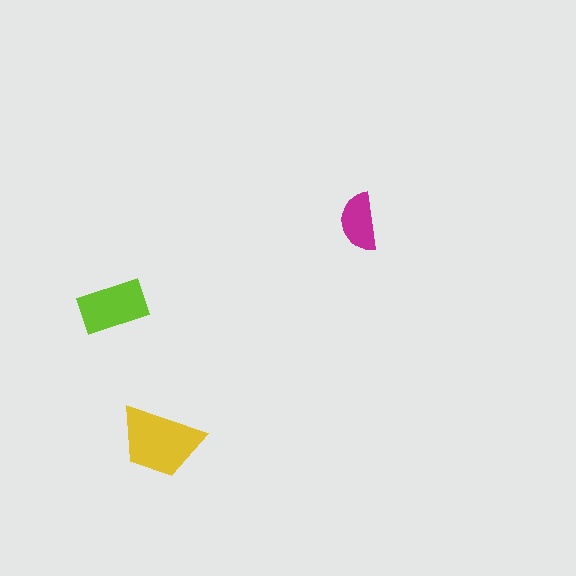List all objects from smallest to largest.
The magenta semicircle, the lime rectangle, the yellow trapezoid.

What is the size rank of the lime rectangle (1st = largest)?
2nd.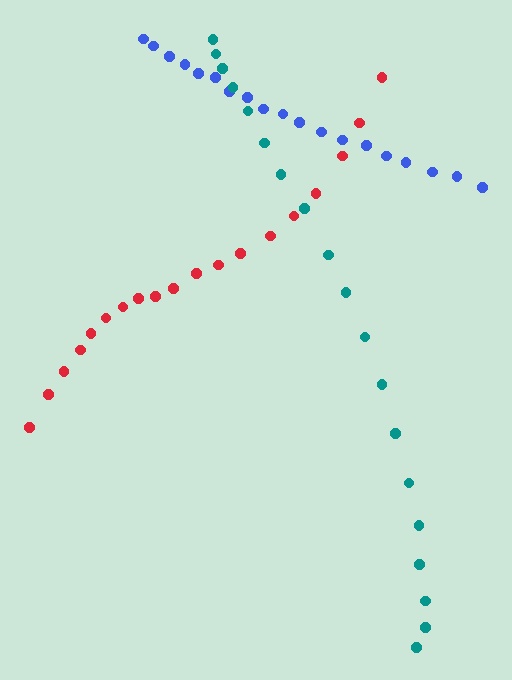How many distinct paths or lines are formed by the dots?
There are 3 distinct paths.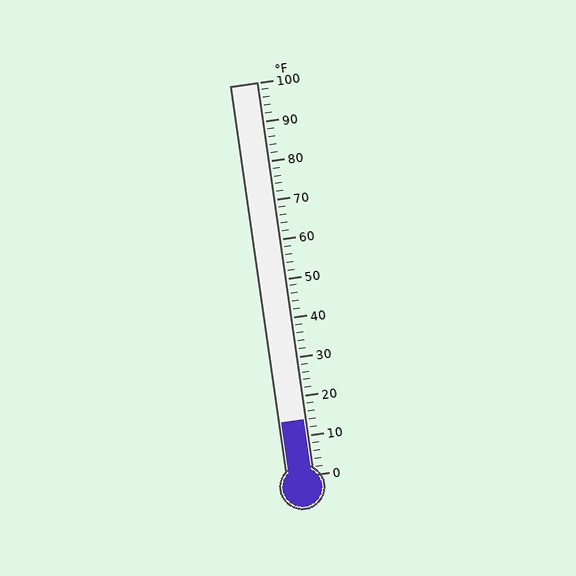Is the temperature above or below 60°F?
The temperature is below 60°F.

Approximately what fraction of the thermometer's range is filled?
The thermometer is filled to approximately 15% of its range.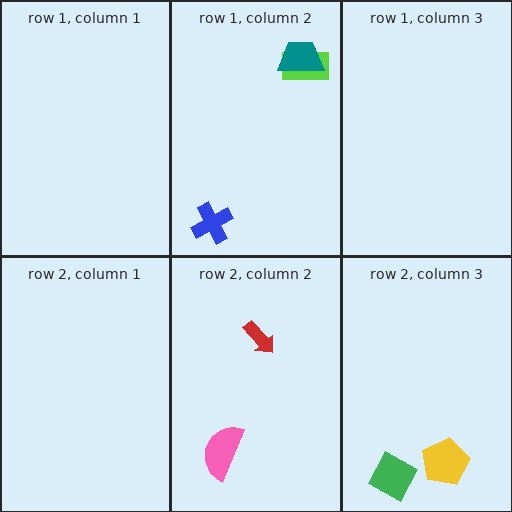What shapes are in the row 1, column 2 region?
The blue cross, the lime rectangle, the teal trapezoid.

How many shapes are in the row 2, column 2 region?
2.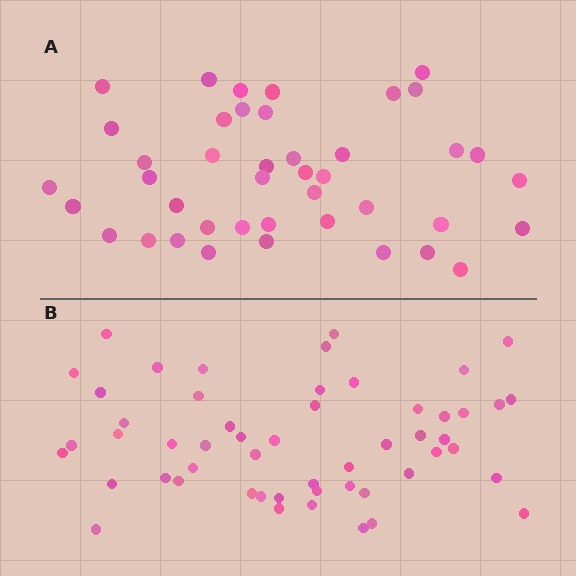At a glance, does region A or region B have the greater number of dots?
Region B (the bottom region) has more dots.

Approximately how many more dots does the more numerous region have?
Region B has roughly 12 or so more dots than region A.